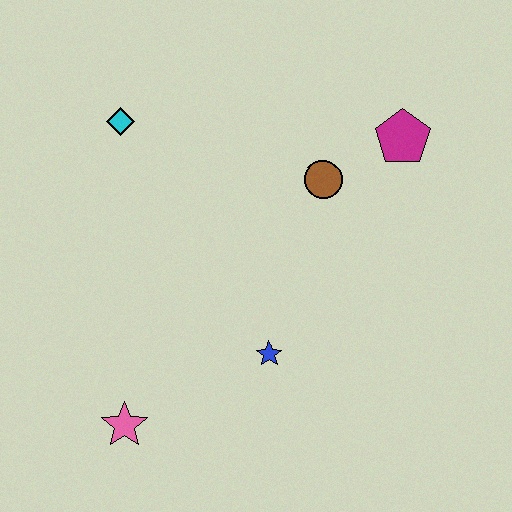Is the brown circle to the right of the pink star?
Yes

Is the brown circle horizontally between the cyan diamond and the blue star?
No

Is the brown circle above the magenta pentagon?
No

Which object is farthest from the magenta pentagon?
The pink star is farthest from the magenta pentagon.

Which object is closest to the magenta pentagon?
The brown circle is closest to the magenta pentagon.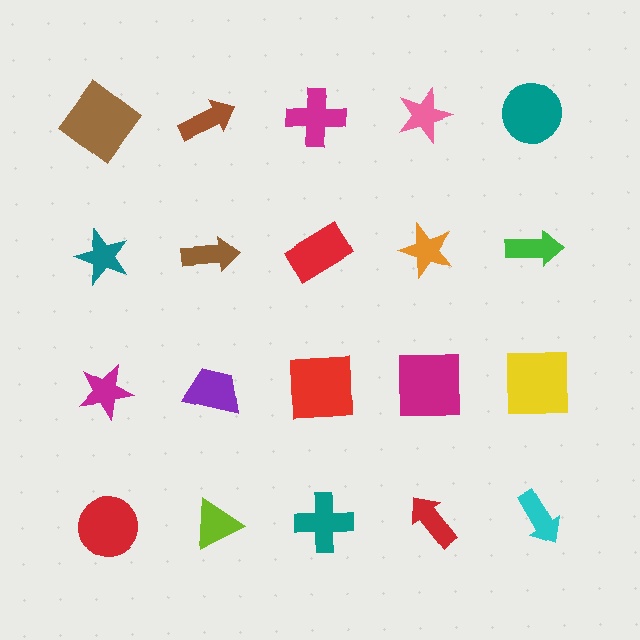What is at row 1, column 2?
A brown arrow.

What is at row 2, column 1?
A teal star.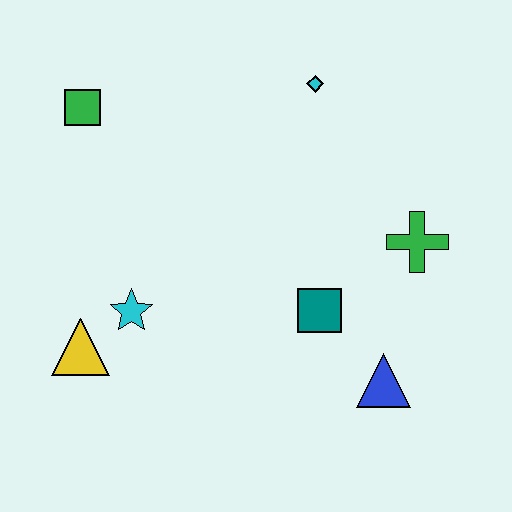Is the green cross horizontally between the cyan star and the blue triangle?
No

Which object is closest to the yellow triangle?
The cyan star is closest to the yellow triangle.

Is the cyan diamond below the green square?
No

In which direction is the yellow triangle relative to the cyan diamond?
The yellow triangle is below the cyan diamond.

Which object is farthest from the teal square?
The green square is farthest from the teal square.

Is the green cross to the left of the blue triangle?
No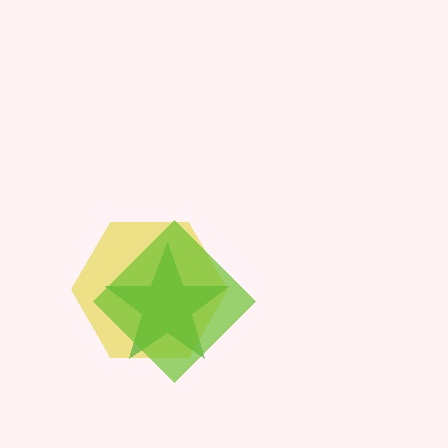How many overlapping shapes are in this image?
There are 3 overlapping shapes in the image.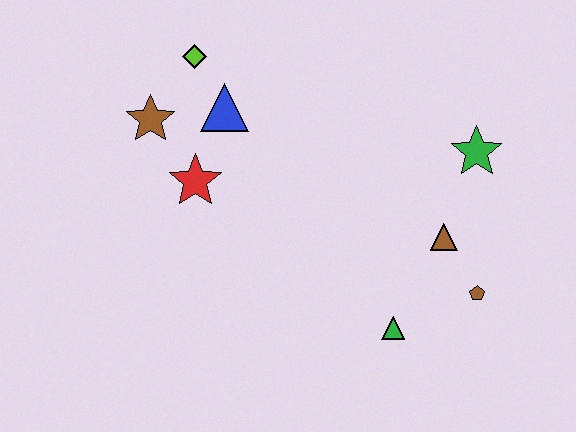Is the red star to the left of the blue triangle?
Yes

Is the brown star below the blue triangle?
Yes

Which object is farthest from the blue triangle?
The brown pentagon is farthest from the blue triangle.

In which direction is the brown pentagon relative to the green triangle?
The brown pentagon is to the right of the green triangle.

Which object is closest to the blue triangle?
The lime diamond is closest to the blue triangle.